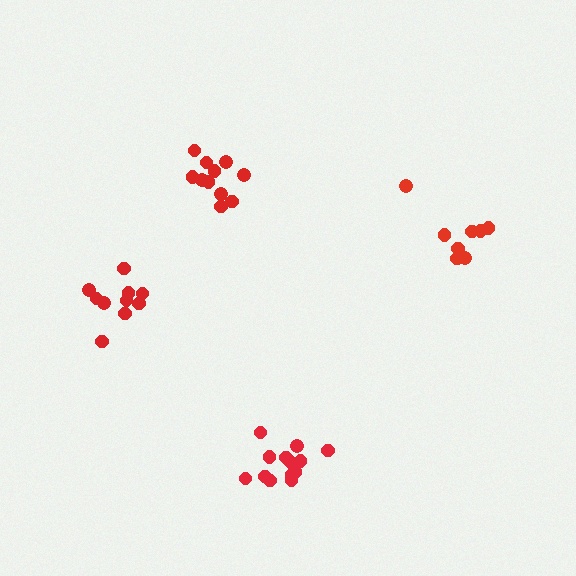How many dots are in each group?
Group 1: 10 dots, Group 2: 8 dots, Group 3: 11 dots, Group 4: 13 dots (42 total).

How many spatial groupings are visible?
There are 4 spatial groupings.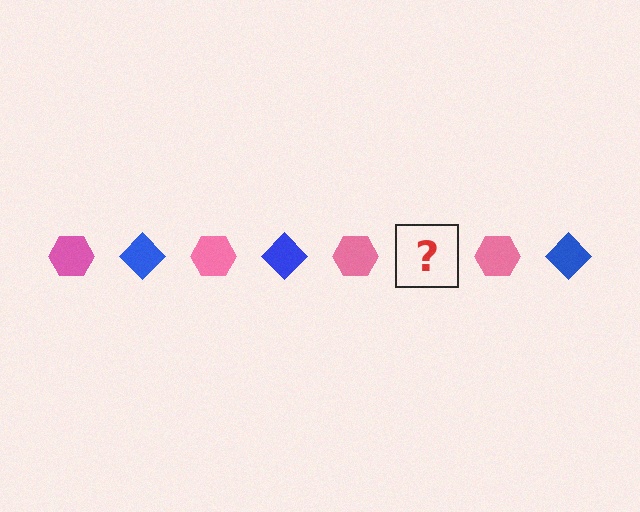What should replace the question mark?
The question mark should be replaced with a blue diamond.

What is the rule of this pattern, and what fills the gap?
The rule is that the pattern alternates between pink hexagon and blue diamond. The gap should be filled with a blue diamond.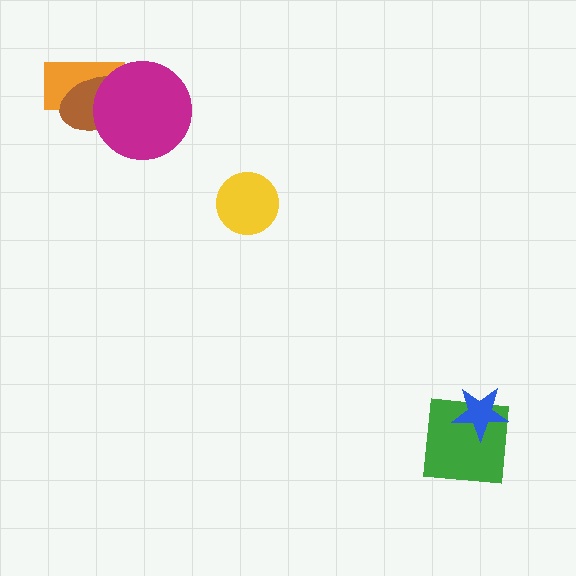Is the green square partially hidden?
Yes, it is partially covered by another shape.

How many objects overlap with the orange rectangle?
2 objects overlap with the orange rectangle.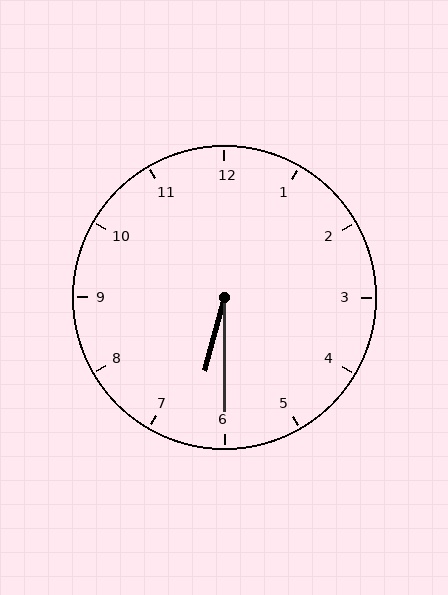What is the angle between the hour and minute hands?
Approximately 15 degrees.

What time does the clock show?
6:30.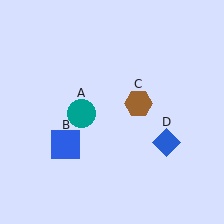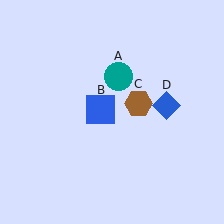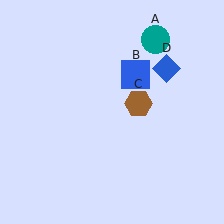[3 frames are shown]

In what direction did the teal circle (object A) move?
The teal circle (object A) moved up and to the right.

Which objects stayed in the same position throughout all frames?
Brown hexagon (object C) remained stationary.